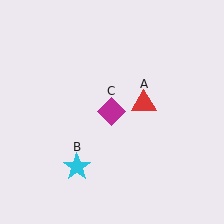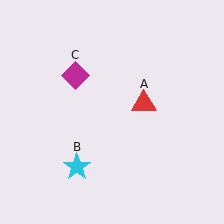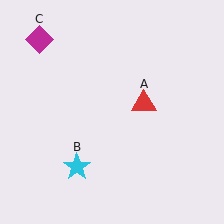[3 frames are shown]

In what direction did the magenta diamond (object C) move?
The magenta diamond (object C) moved up and to the left.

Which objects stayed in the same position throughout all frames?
Red triangle (object A) and cyan star (object B) remained stationary.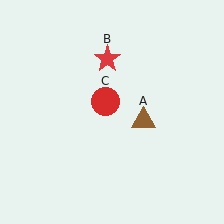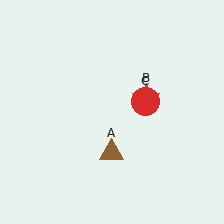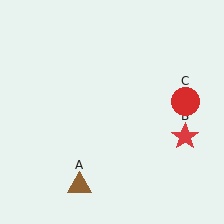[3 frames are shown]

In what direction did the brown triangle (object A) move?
The brown triangle (object A) moved down and to the left.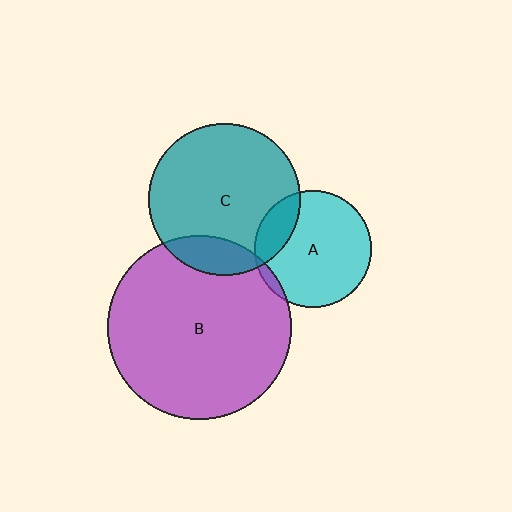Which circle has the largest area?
Circle B (purple).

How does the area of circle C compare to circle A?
Approximately 1.7 times.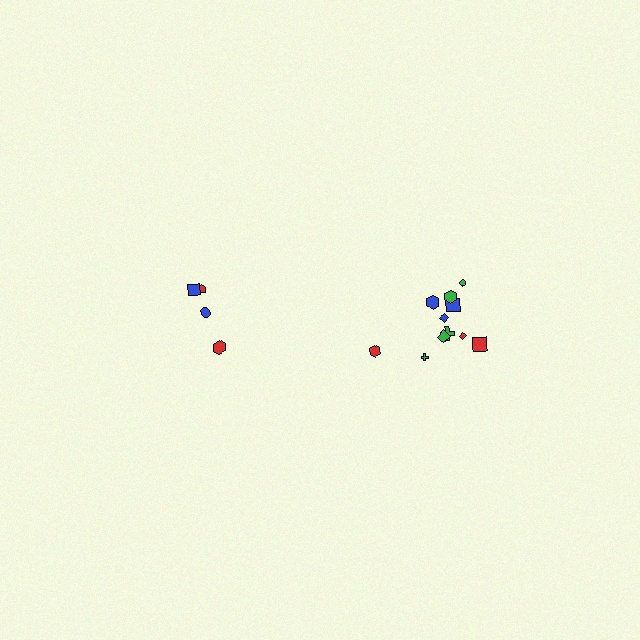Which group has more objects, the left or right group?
The right group.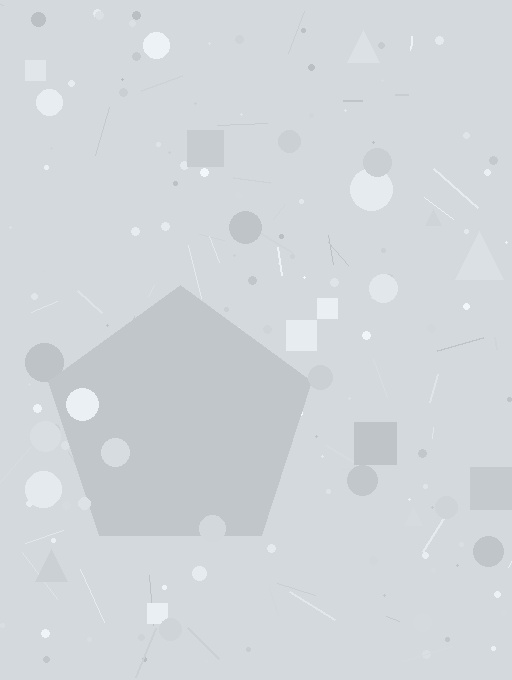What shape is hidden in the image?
A pentagon is hidden in the image.